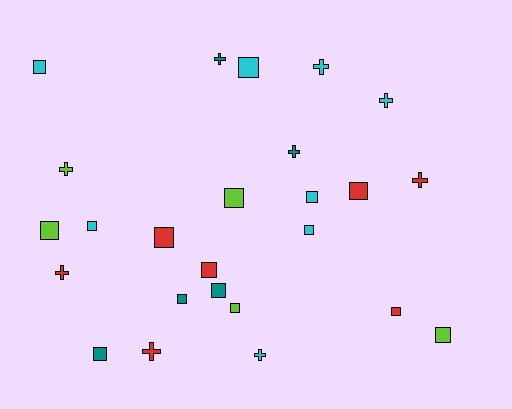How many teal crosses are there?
There are 2 teal crosses.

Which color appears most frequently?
Cyan, with 8 objects.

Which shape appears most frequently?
Square, with 16 objects.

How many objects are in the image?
There are 25 objects.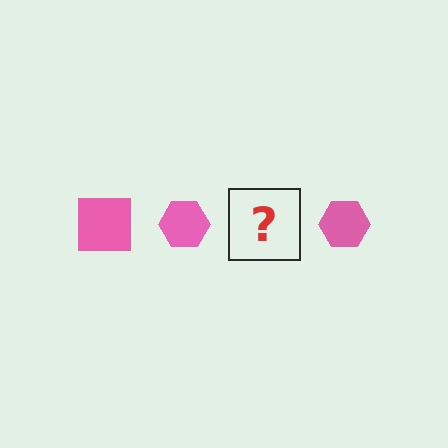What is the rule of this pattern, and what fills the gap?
The rule is that the pattern cycles through square, hexagon shapes in pink. The gap should be filled with a pink square.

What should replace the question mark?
The question mark should be replaced with a pink square.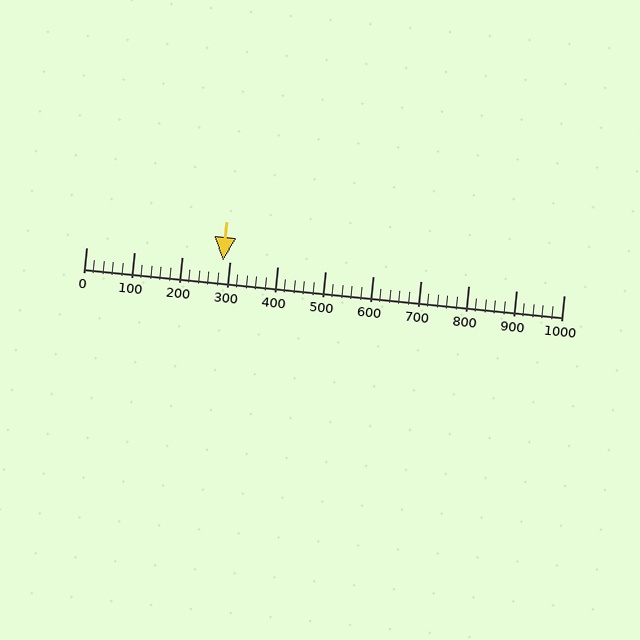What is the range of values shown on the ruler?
The ruler shows values from 0 to 1000.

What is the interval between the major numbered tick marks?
The major tick marks are spaced 100 units apart.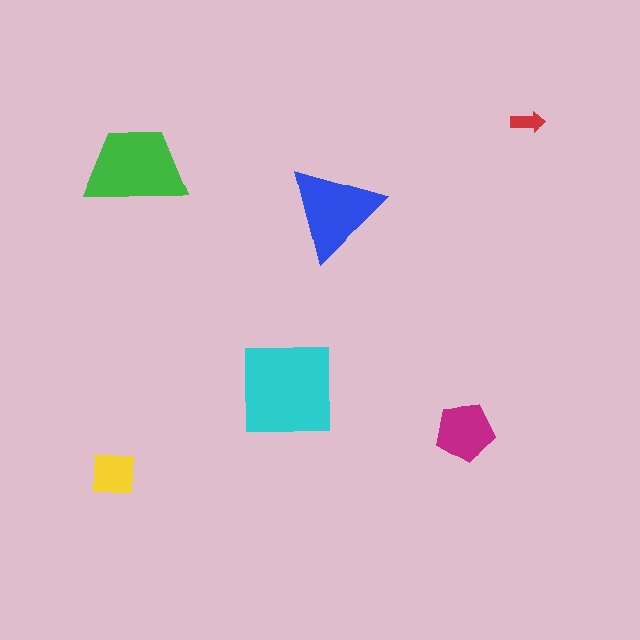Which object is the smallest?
The red arrow.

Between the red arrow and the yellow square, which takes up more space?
The yellow square.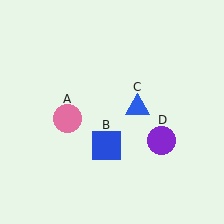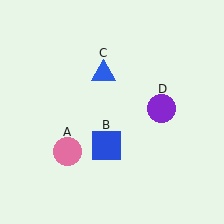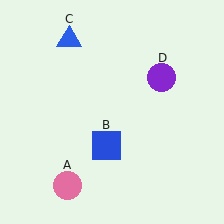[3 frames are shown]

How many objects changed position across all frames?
3 objects changed position: pink circle (object A), blue triangle (object C), purple circle (object D).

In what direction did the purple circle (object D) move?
The purple circle (object D) moved up.